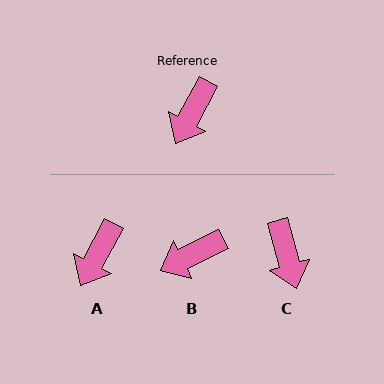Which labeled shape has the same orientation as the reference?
A.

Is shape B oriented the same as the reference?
No, it is off by about 36 degrees.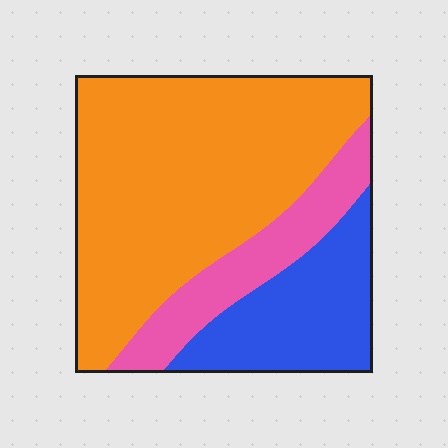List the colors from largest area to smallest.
From largest to smallest: orange, blue, pink.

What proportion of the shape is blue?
Blue takes up about one fifth (1/5) of the shape.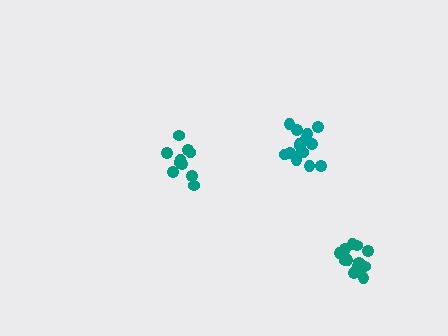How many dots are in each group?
Group 1: 10 dots, Group 2: 15 dots, Group 3: 15 dots (40 total).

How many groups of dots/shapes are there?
There are 3 groups.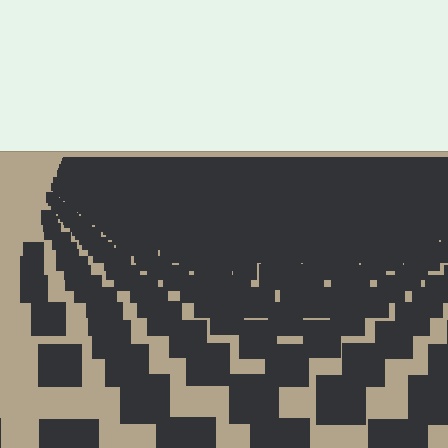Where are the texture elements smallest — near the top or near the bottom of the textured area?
Near the top.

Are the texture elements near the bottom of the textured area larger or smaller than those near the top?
Larger. Near the bottom, elements are closer to the viewer and appear at a bigger on-screen size.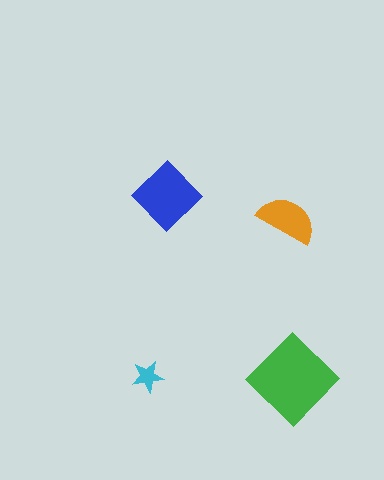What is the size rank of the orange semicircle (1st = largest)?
3rd.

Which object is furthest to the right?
The green diamond is rightmost.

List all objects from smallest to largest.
The cyan star, the orange semicircle, the blue diamond, the green diamond.